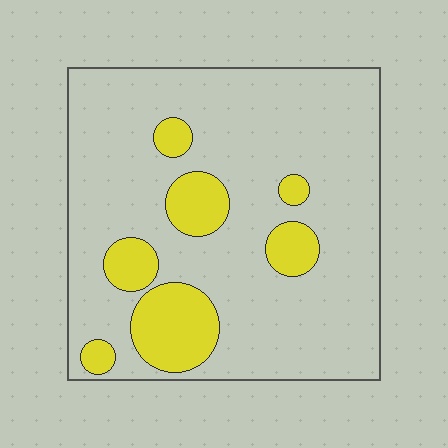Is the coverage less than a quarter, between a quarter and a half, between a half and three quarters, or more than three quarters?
Less than a quarter.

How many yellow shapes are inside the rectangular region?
7.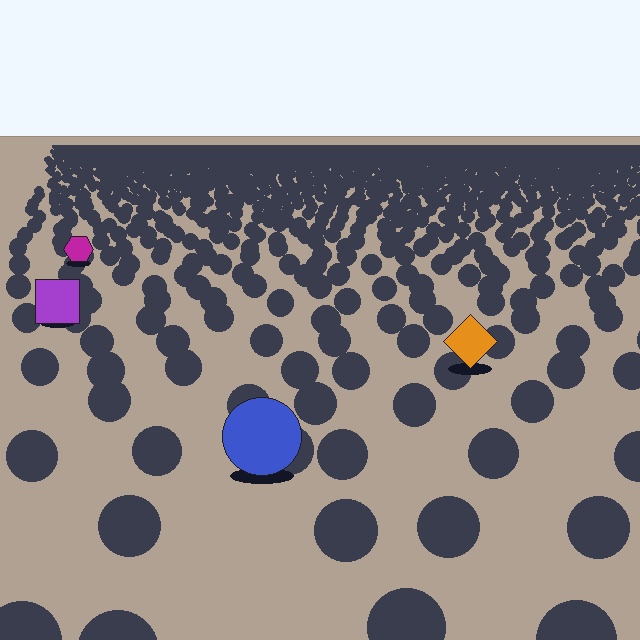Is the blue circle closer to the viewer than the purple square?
Yes. The blue circle is closer — you can tell from the texture gradient: the ground texture is coarser near it.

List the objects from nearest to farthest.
From nearest to farthest: the blue circle, the orange diamond, the purple square, the magenta hexagon.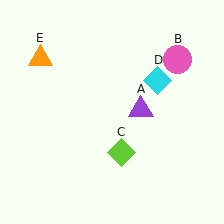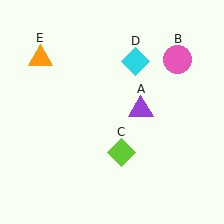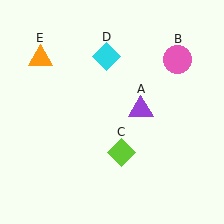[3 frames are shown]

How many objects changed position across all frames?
1 object changed position: cyan diamond (object D).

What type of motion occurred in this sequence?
The cyan diamond (object D) rotated counterclockwise around the center of the scene.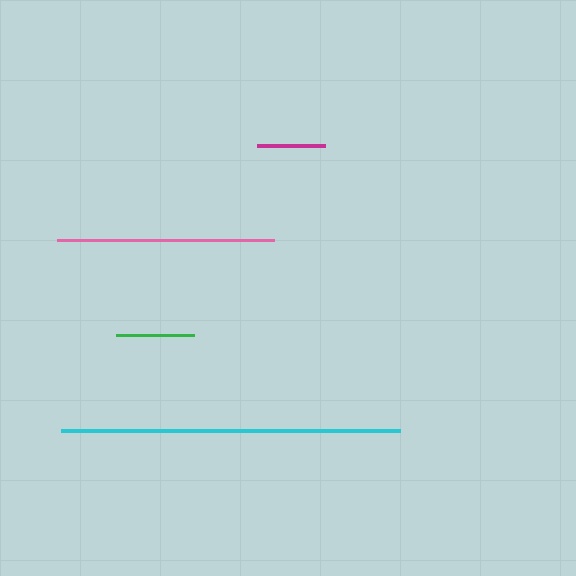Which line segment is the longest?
The cyan line is the longest at approximately 339 pixels.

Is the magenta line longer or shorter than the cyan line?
The cyan line is longer than the magenta line.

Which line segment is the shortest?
The magenta line is the shortest at approximately 67 pixels.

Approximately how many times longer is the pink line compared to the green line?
The pink line is approximately 2.8 times the length of the green line.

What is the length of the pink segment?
The pink segment is approximately 217 pixels long.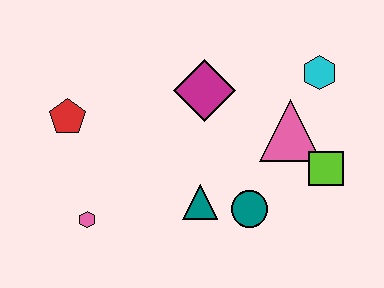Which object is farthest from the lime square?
The red pentagon is farthest from the lime square.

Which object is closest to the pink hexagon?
The red pentagon is closest to the pink hexagon.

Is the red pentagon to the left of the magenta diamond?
Yes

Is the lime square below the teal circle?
No